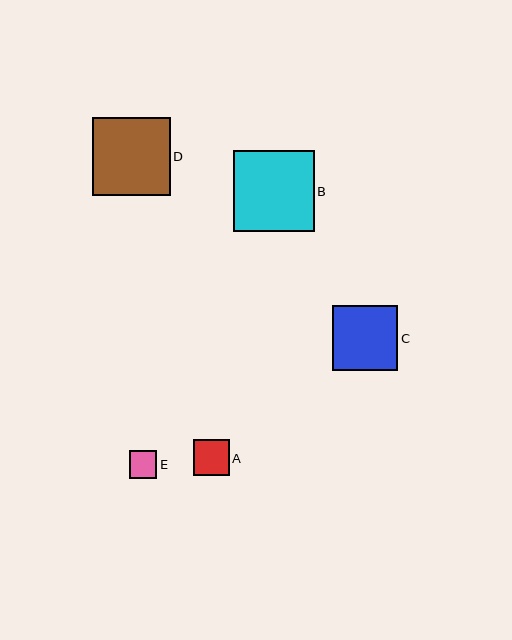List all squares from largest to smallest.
From largest to smallest: B, D, C, A, E.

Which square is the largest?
Square B is the largest with a size of approximately 81 pixels.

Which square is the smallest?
Square E is the smallest with a size of approximately 28 pixels.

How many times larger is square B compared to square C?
Square B is approximately 1.2 times the size of square C.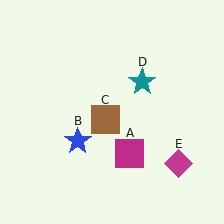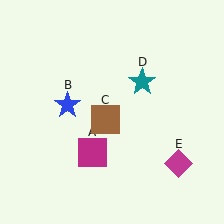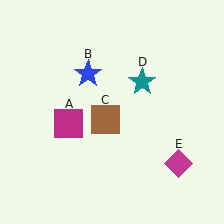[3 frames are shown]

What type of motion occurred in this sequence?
The magenta square (object A), blue star (object B) rotated clockwise around the center of the scene.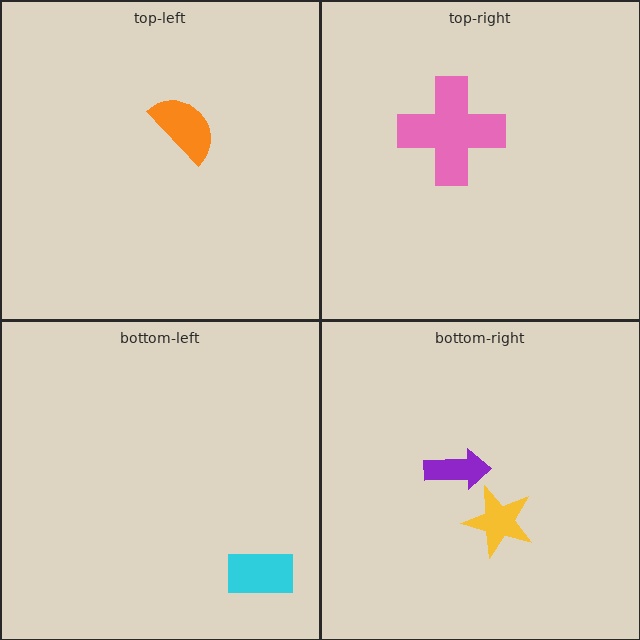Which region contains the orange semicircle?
The top-left region.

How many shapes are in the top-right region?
1.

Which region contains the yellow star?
The bottom-right region.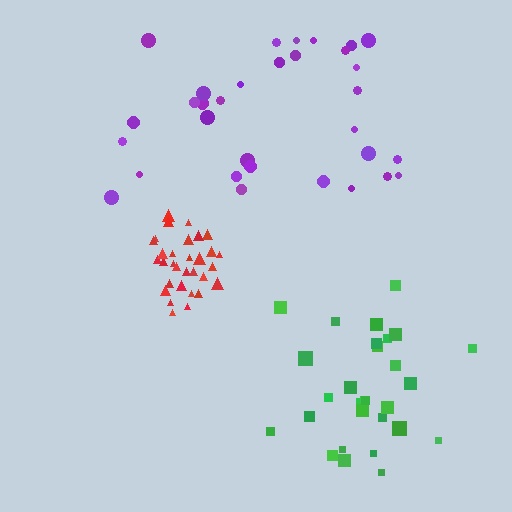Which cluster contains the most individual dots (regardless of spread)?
Purple (32).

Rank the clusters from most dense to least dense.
red, green, purple.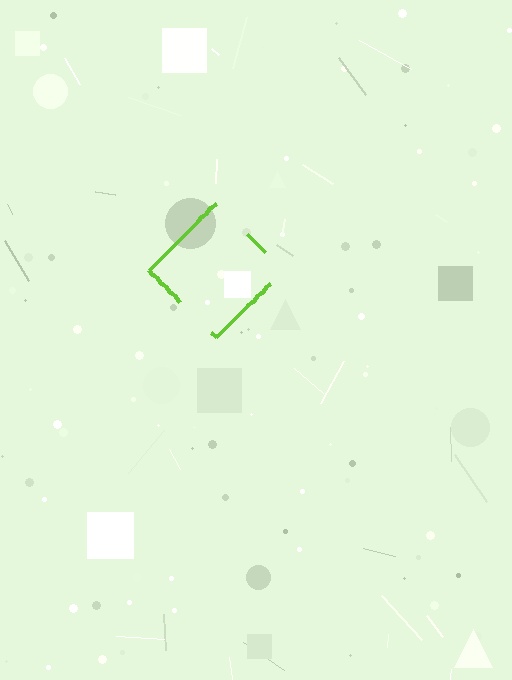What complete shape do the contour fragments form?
The contour fragments form a diamond.